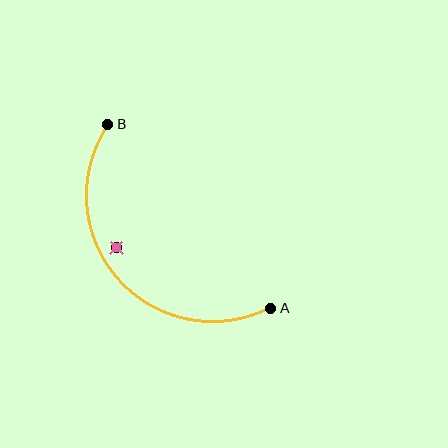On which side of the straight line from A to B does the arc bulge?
The arc bulges below and to the left of the straight line connecting A and B.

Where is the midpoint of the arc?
The arc midpoint is the point on the curve farthest from the straight line joining A and B. It sits below and to the left of that line.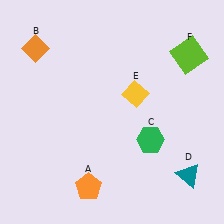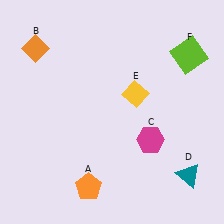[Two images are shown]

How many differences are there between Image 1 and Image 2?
There is 1 difference between the two images.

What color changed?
The hexagon (C) changed from green in Image 1 to magenta in Image 2.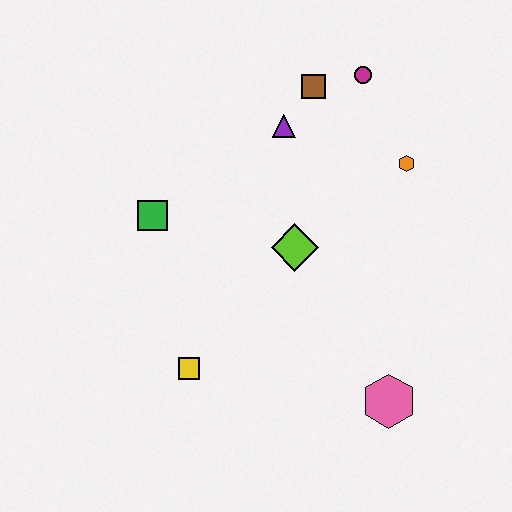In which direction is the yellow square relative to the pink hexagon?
The yellow square is to the left of the pink hexagon.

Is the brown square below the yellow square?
No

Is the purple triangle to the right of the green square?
Yes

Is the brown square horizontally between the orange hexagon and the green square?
Yes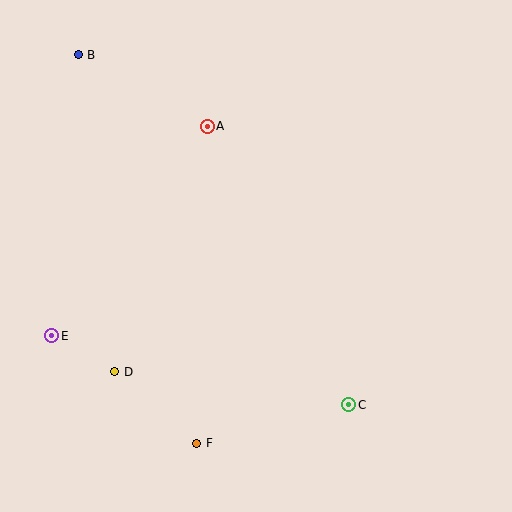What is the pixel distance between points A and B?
The distance between A and B is 148 pixels.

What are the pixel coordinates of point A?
Point A is at (207, 126).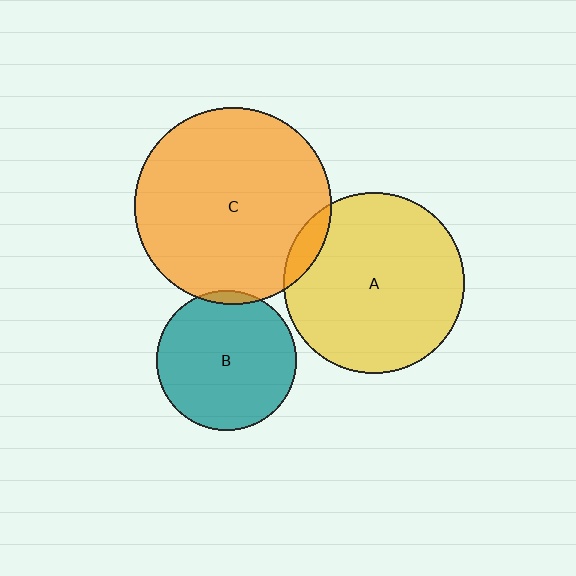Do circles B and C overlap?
Yes.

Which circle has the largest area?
Circle C (orange).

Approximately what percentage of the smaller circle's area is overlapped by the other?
Approximately 5%.